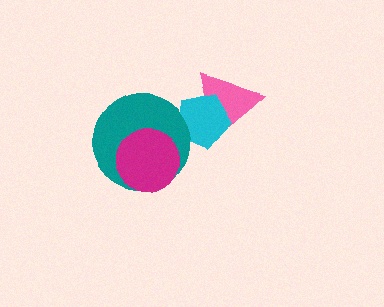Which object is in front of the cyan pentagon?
The teal circle is in front of the cyan pentagon.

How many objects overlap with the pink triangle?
1 object overlaps with the pink triangle.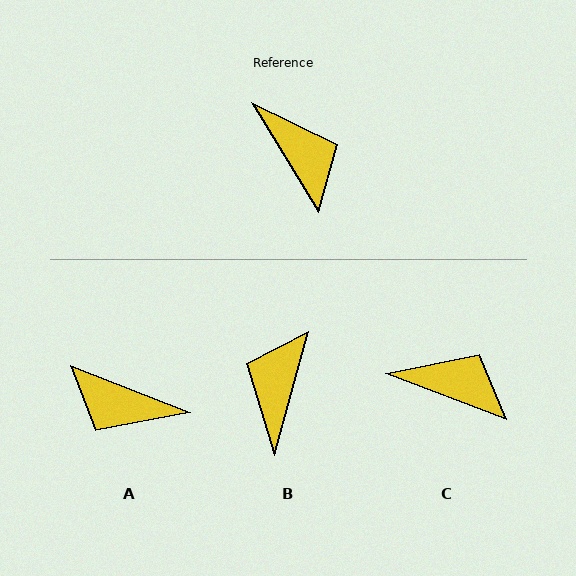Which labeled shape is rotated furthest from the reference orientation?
A, about 143 degrees away.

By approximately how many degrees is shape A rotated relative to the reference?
Approximately 143 degrees clockwise.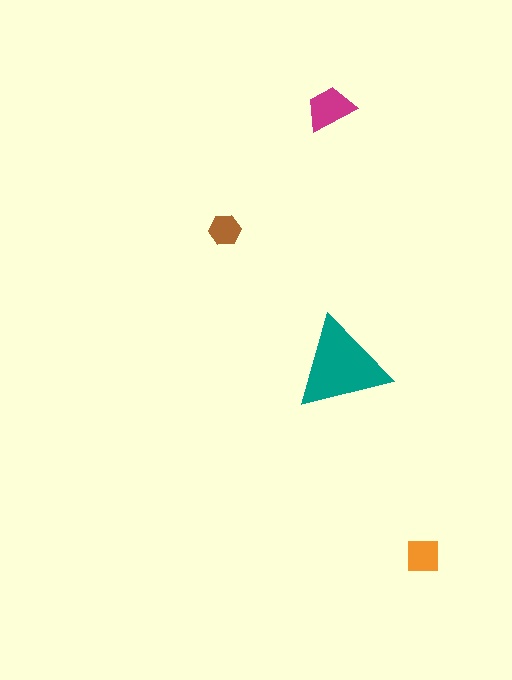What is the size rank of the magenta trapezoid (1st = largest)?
2nd.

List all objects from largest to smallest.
The teal triangle, the magenta trapezoid, the orange square, the brown hexagon.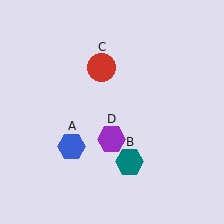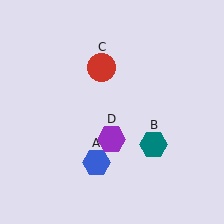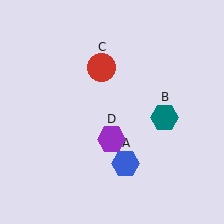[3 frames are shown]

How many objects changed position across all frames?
2 objects changed position: blue hexagon (object A), teal hexagon (object B).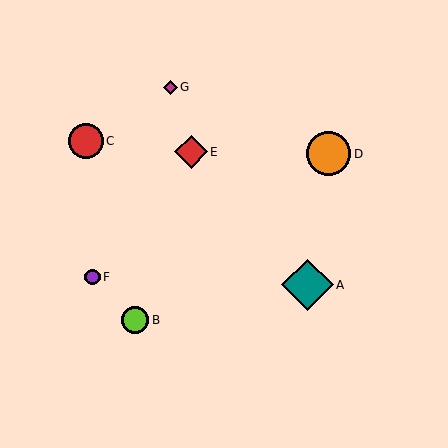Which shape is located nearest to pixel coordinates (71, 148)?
The red circle (labeled C) at (86, 141) is nearest to that location.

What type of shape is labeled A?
Shape A is a teal diamond.